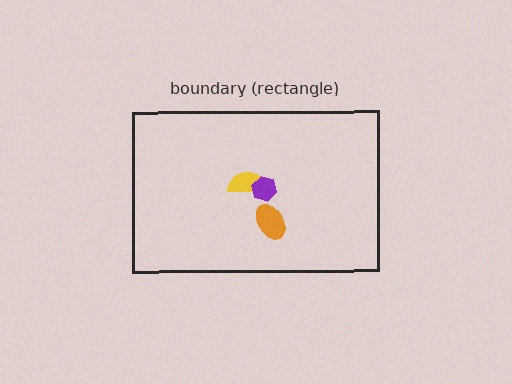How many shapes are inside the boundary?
3 inside, 0 outside.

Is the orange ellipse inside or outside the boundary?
Inside.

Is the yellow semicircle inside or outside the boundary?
Inside.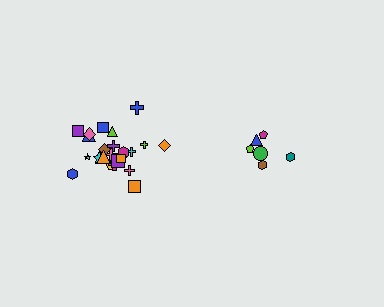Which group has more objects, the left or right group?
The left group.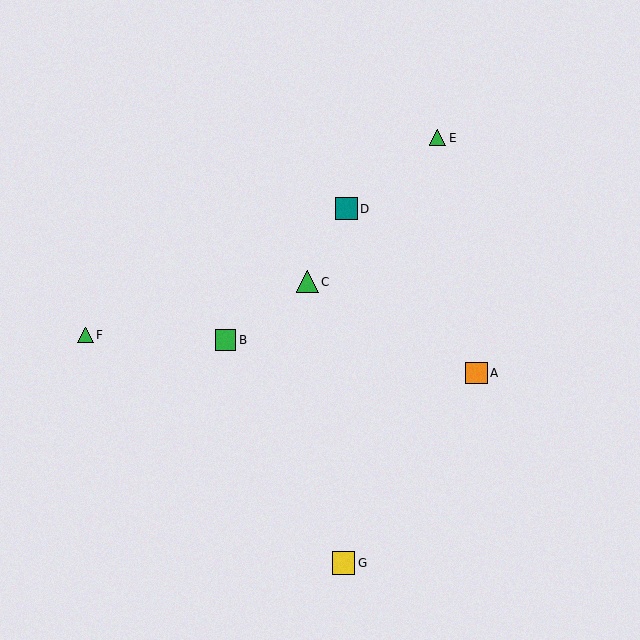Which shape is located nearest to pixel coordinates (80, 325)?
The green triangle (labeled F) at (85, 335) is nearest to that location.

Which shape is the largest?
The yellow square (labeled G) is the largest.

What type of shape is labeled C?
Shape C is a green triangle.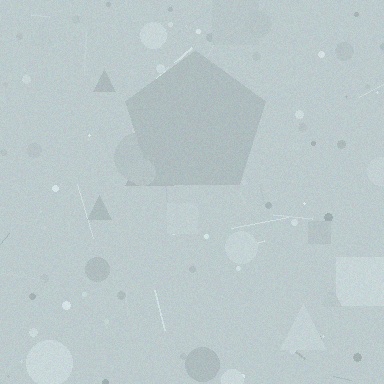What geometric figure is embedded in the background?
A pentagon is embedded in the background.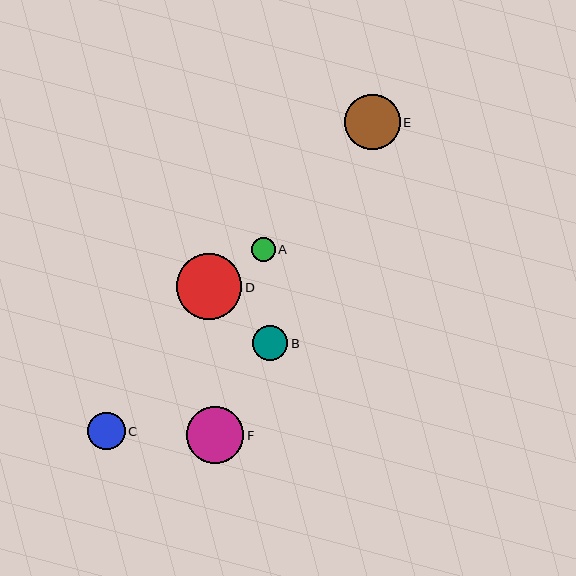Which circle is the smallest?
Circle A is the smallest with a size of approximately 24 pixels.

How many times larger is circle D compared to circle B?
Circle D is approximately 1.9 times the size of circle B.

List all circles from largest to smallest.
From largest to smallest: D, F, E, C, B, A.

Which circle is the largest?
Circle D is the largest with a size of approximately 65 pixels.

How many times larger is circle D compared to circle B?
Circle D is approximately 1.9 times the size of circle B.